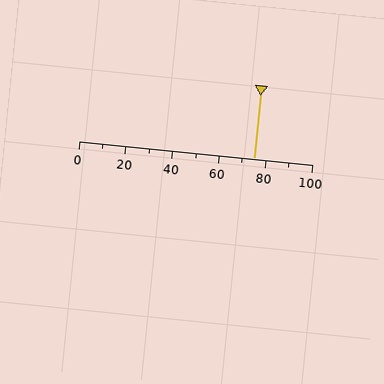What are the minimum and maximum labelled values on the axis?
The axis runs from 0 to 100.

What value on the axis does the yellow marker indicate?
The marker indicates approximately 75.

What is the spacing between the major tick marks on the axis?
The major ticks are spaced 20 apart.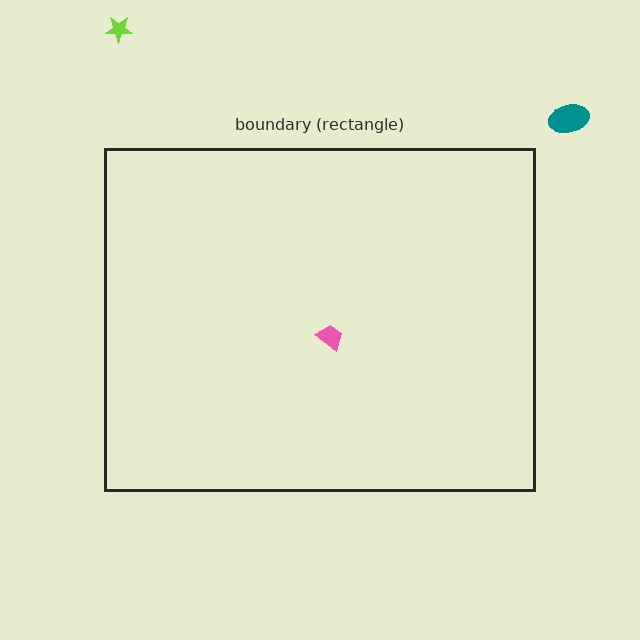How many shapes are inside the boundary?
1 inside, 2 outside.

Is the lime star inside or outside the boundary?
Outside.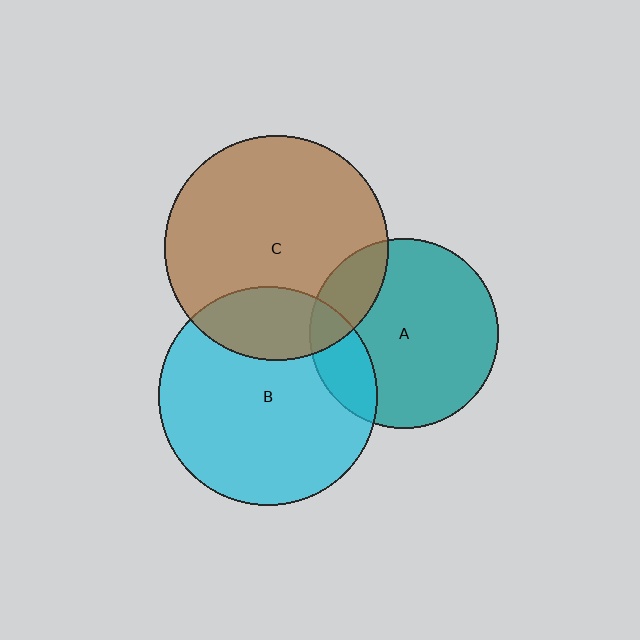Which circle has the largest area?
Circle C (brown).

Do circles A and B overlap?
Yes.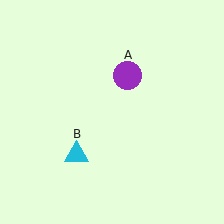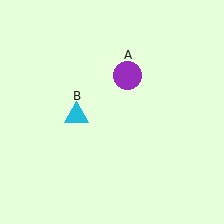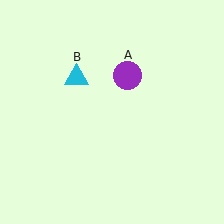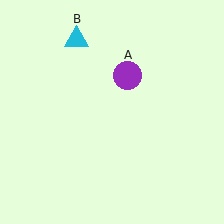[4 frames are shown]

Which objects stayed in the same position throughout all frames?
Purple circle (object A) remained stationary.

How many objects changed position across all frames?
1 object changed position: cyan triangle (object B).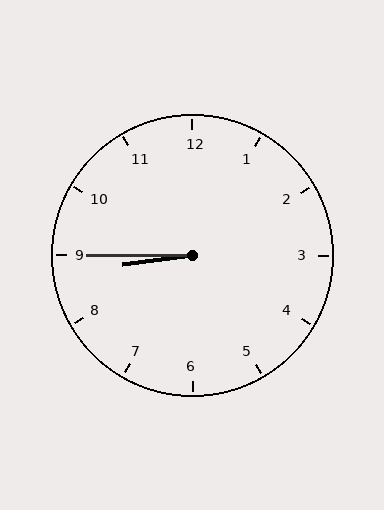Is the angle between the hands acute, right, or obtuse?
It is acute.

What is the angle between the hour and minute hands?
Approximately 8 degrees.